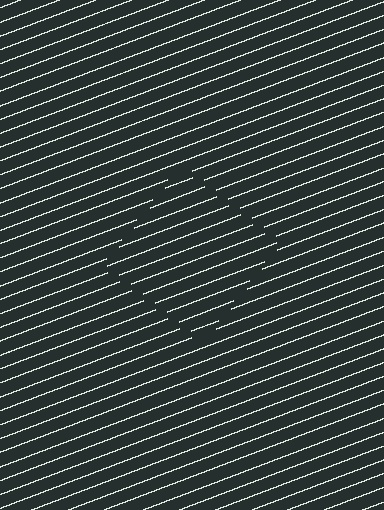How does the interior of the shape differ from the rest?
The interior of the shape contains the same grating, shifted by half a period — the contour is defined by the phase discontinuity where line-ends from the inner and outer gratings abut.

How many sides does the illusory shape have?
4 sides — the line-ends trace a square.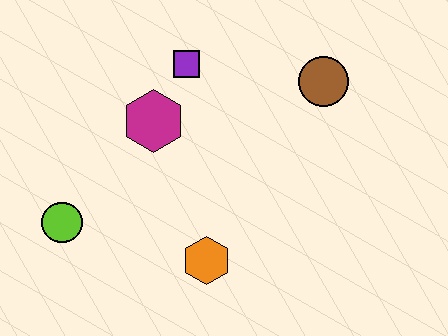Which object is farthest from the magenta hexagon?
The brown circle is farthest from the magenta hexagon.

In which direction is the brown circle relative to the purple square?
The brown circle is to the right of the purple square.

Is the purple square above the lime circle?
Yes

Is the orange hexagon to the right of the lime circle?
Yes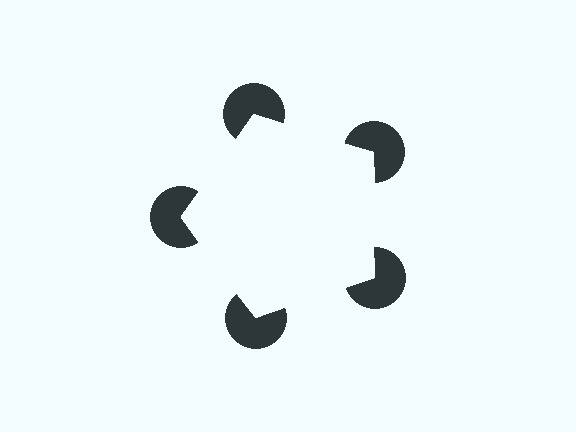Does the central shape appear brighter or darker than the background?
It typically appears slightly brighter than the background, even though no actual brightness change is drawn.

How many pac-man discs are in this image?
There are 5 — one at each vertex of the illusory pentagon.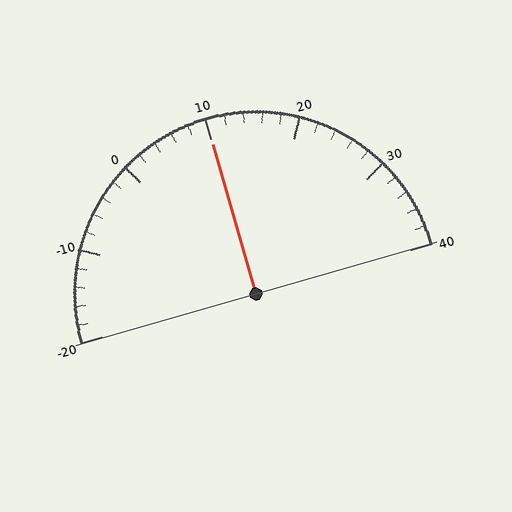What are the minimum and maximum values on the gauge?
The gauge ranges from -20 to 40.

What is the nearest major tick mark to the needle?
The nearest major tick mark is 10.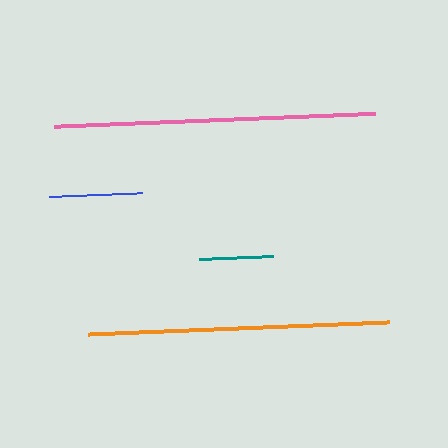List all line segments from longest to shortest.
From longest to shortest: pink, orange, blue, teal.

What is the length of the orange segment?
The orange segment is approximately 300 pixels long.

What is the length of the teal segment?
The teal segment is approximately 74 pixels long.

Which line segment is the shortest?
The teal line is the shortest at approximately 74 pixels.